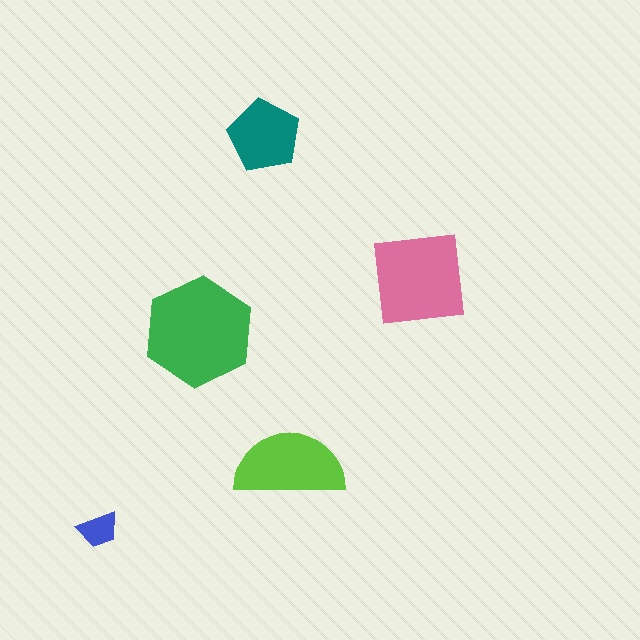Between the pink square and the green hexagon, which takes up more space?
The green hexagon.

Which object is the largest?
The green hexagon.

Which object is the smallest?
The blue trapezoid.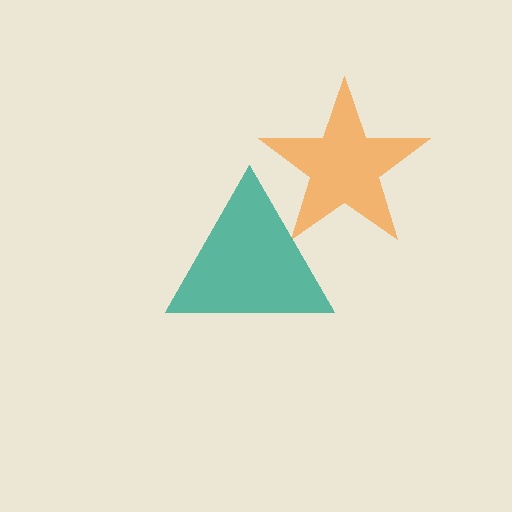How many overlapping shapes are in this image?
There are 2 overlapping shapes in the image.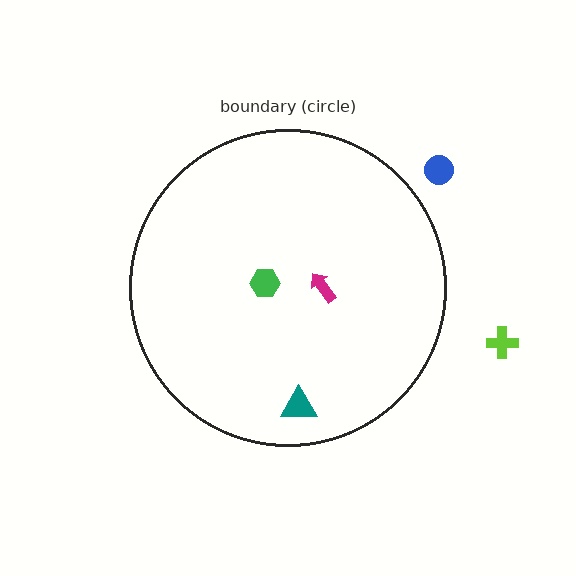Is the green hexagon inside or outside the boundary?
Inside.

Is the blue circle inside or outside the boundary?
Outside.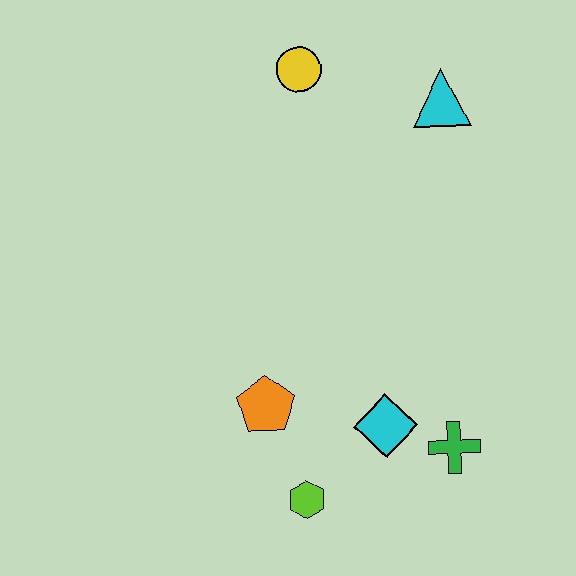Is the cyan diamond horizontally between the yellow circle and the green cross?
Yes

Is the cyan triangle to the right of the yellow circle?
Yes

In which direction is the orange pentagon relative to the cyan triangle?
The orange pentagon is below the cyan triangle.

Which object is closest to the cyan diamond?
The green cross is closest to the cyan diamond.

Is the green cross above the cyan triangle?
No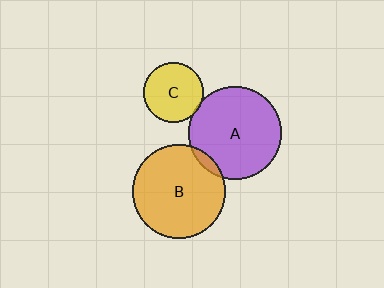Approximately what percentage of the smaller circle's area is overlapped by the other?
Approximately 5%.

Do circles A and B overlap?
Yes.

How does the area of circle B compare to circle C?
Approximately 2.4 times.